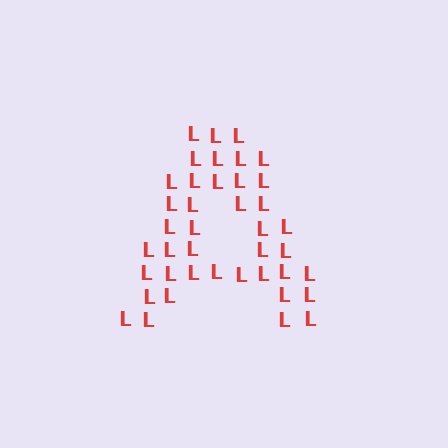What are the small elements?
The small elements are letter L's.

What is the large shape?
The large shape is the letter A.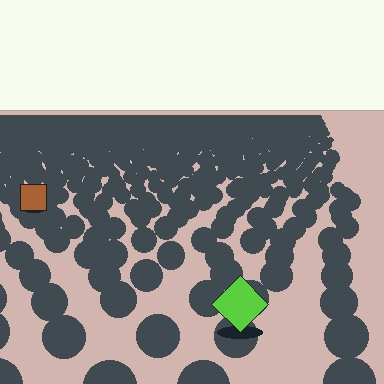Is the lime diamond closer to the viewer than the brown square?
Yes. The lime diamond is closer — you can tell from the texture gradient: the ground texture is coarser near it.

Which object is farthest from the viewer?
The brown square is farthest from the viewer. It appears smaller and the ground texture around it is denser.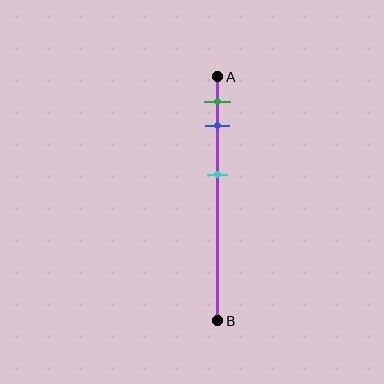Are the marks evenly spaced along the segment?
No, the marks are not evenly spaced.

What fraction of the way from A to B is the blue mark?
The blue mark is approximately 20% (0.2) of the way from A to B.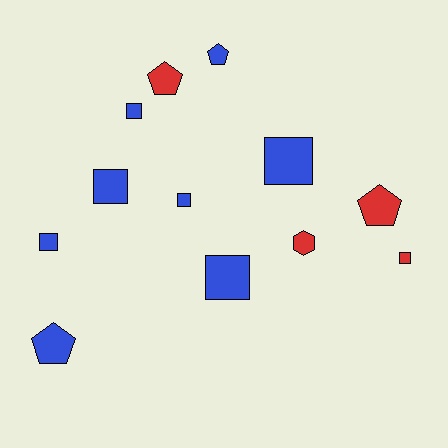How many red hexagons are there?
There is 1 red hexagon.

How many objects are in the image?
There are 12 objects.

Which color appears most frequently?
Blue, with 8 objects.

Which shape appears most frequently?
Square, with 7 objects.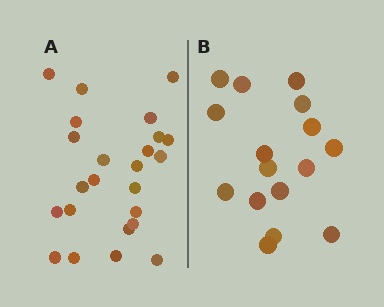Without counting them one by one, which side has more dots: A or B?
Region A (the left region) has more dots.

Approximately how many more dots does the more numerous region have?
Region A has roughly 8 or so more dots than region B.